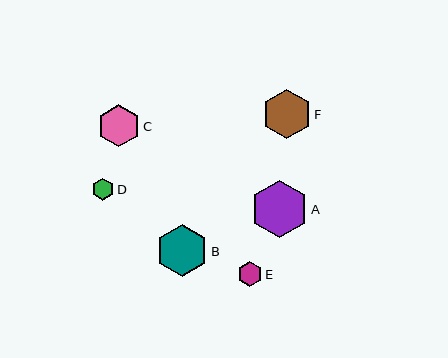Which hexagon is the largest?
Hexagon A is the largest with a size of approximately 58 pixels.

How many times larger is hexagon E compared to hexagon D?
Hexagon E is approximately 1.1 times the size of hexagon D.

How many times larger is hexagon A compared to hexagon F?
Hexagon A is approximately 1.2 times the size of hexagon F.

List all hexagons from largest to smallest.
From largest to smallest: A, B, F, C, E, D.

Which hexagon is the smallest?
Hexagon D is the smallest with a size of approximately 22 pixels.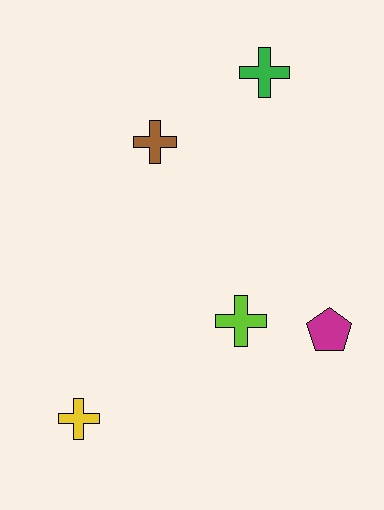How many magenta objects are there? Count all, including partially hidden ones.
There is 1 magenta object.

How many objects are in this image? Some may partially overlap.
There are 5 objects.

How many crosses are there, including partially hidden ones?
There are 4 crosses.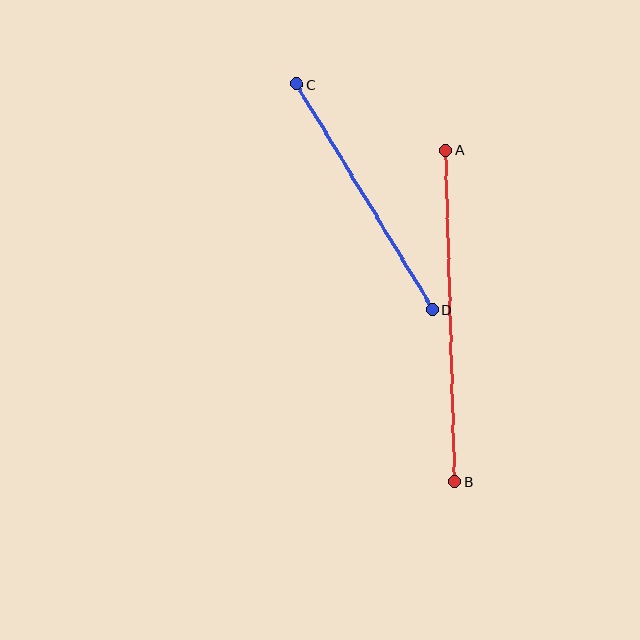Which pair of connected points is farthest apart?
Points A and B are farthest apart.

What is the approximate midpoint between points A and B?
The midpoint is at approximately (450, 316) pixels.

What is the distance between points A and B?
The distance is approximately 331 pixels.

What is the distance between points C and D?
The distance is approximately 263 pixels.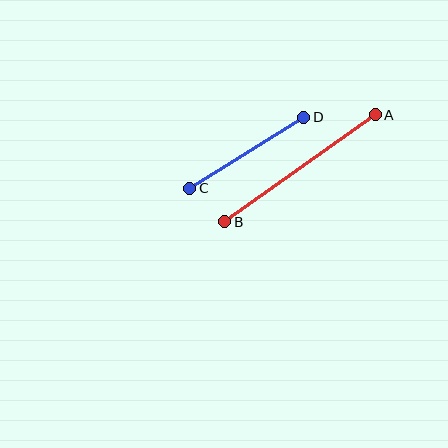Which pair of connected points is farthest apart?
Points A and B are farthest apart.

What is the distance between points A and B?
The distance is approximately 185 pixels.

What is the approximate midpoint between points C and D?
The midpoint is at approximately (247, 153) pixels.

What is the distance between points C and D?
The distance is approximately 134 pixels.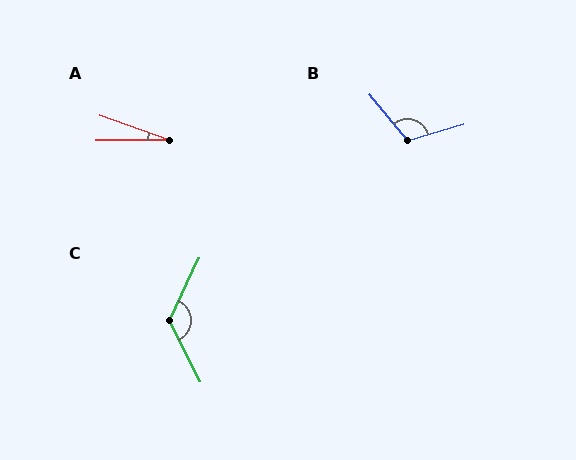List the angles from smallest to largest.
A (20°), B (114°), C (129°).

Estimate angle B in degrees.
Approximately 114 degrees.